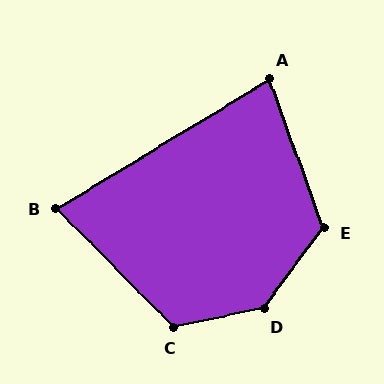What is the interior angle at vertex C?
Approximately 123 degrees (obtuse).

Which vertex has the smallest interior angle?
B, at approximately 77 degrees.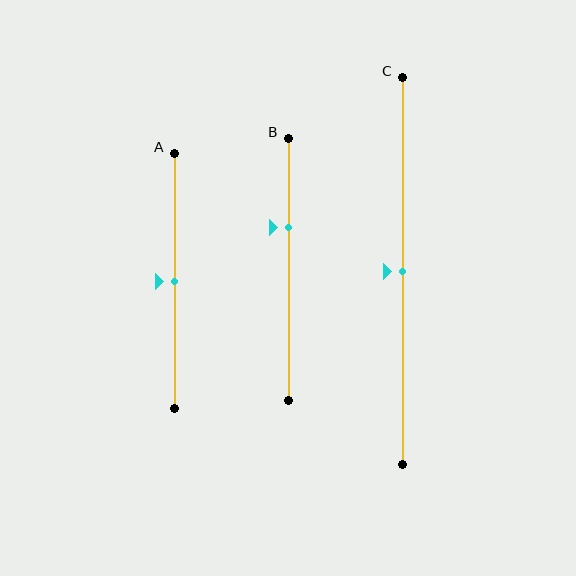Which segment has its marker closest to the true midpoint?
Segment A has its marker closest to the true midpoint.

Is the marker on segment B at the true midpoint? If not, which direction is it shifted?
No, the marker on segment B is shifted upward by about 16% of the segment length.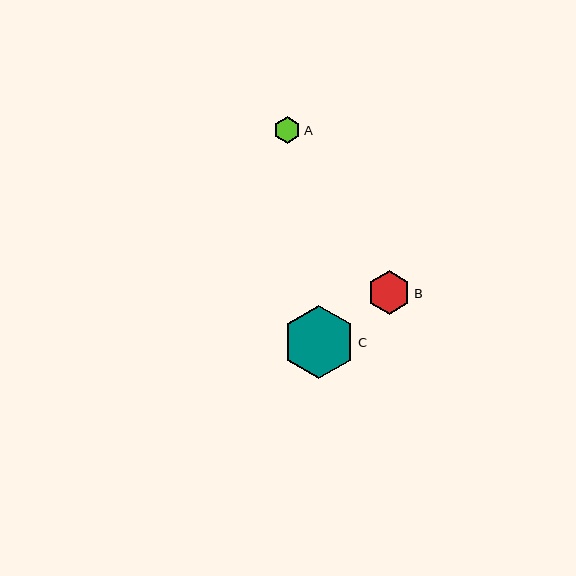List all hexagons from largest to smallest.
From largest to smallest: C, B, A.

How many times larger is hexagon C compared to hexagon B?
Hexagon C is approximately 1.7 times the size of hexagon B.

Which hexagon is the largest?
Hexagon C is the largest with a size of approximately 73 pixels.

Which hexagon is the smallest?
Hexagon A is the smallest with a size of approximately 28 pixels.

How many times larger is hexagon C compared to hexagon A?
Hexagon C is approximately 2.6 times the size of hexagon A.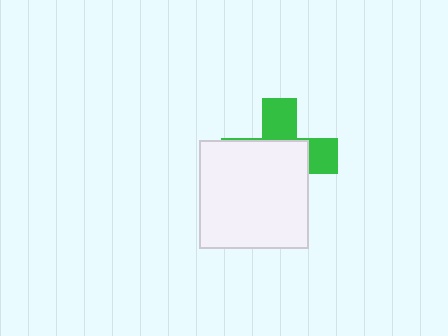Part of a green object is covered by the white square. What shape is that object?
It is a cross.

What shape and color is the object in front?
The object in front is a white square.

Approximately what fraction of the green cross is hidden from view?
Roughly 63% of the green cross is hidden behind the white square.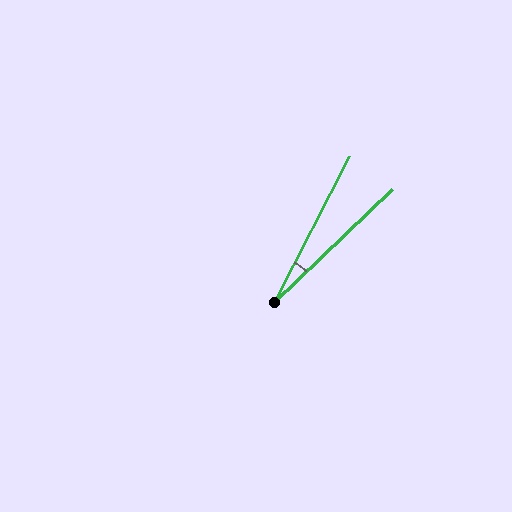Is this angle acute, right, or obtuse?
It is acute.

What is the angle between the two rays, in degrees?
Approximately 19 degrees.